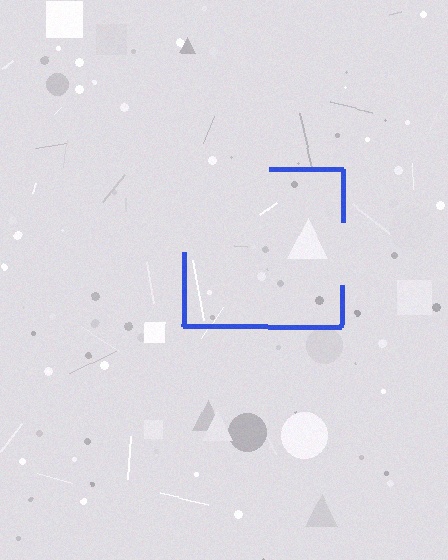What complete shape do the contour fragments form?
The contour fragments form a square.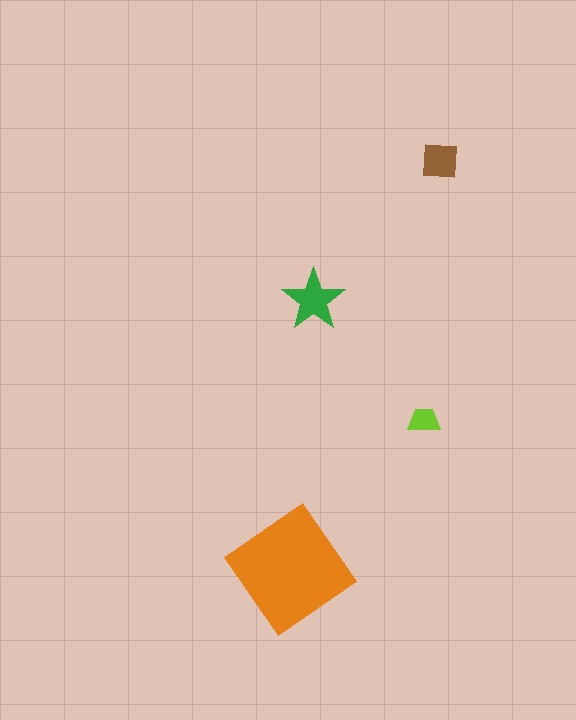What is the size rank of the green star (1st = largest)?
2nd.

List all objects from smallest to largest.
The lime trapezoid, the brown square, the green star, the orange diamond.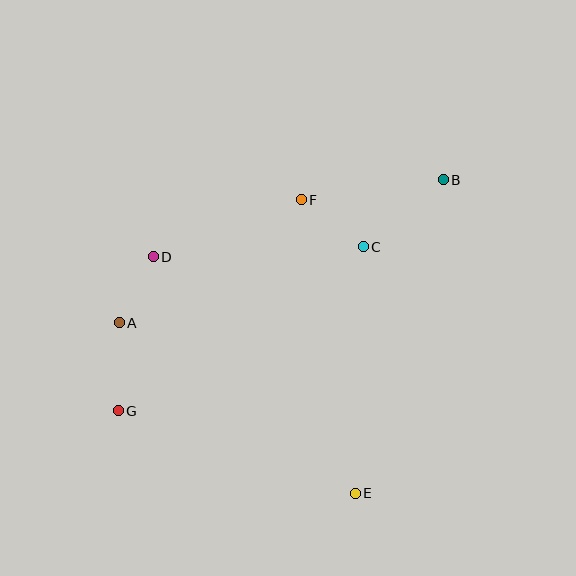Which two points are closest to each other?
Points A and D are closest to each other.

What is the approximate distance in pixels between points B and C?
The distance between B and C is approximately 104 pixels.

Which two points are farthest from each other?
Points B and G are farthest from each other.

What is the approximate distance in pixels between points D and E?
The distance between D and E is approximately 311 pixels.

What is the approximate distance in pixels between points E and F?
The distance between E and F is approximately 298 pixels.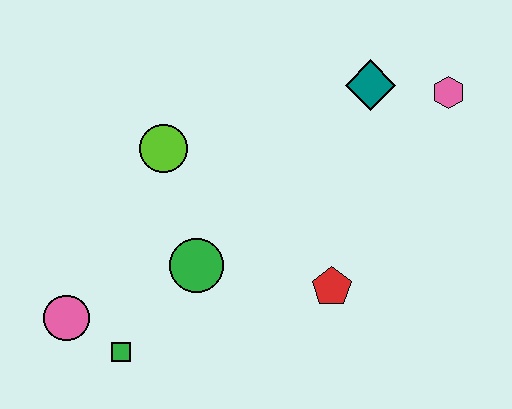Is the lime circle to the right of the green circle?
No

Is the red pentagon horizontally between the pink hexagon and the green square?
Yes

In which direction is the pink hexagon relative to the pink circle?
The pink hexagon is to the right of the pink circle.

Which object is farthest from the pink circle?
The pink hexagon is farthest from the pink circle.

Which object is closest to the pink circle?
The green square is closest to the pink circle.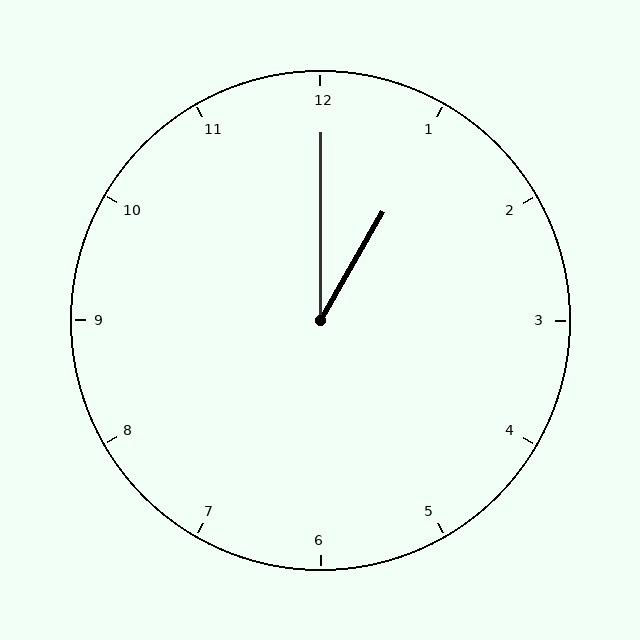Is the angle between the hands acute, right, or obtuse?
It is acute.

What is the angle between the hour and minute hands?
Approximately 30 degrees.